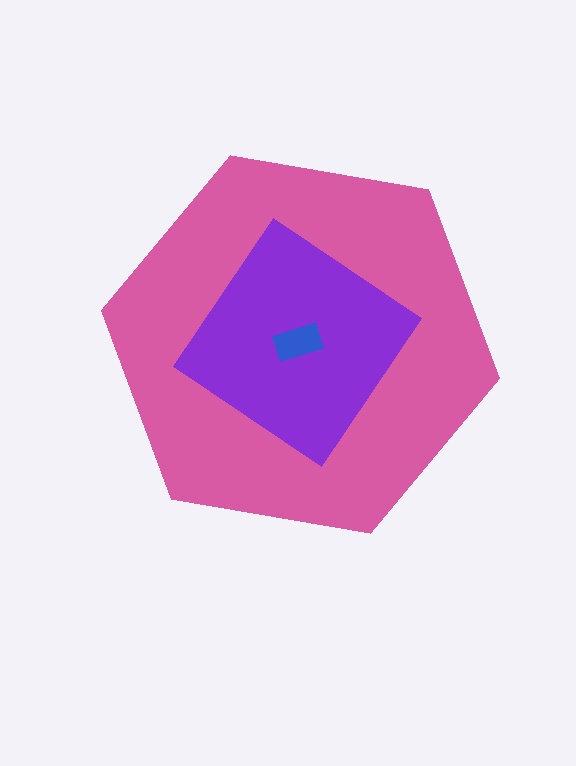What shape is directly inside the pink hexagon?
The purple diamond.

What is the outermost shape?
The pink hexagon.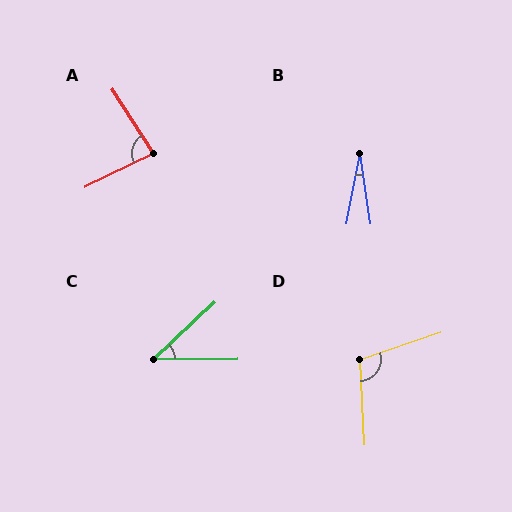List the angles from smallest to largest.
B (19°), C (43°), A (83°), D (106°).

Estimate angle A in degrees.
Approximately 83 degrees.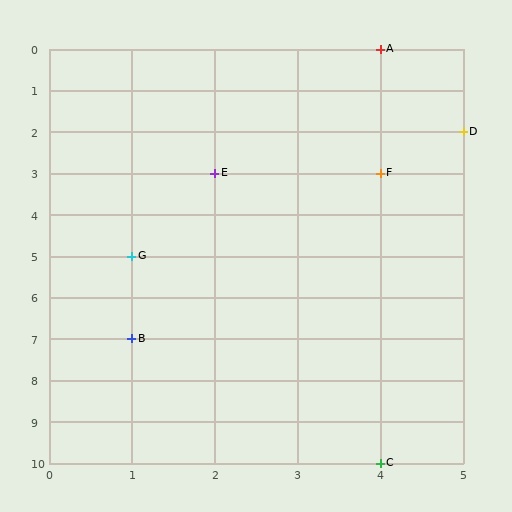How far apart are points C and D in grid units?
Points C and D are 1 column and 8 rows apart (about 8.1 grid units diagonally).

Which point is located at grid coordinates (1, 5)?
Point G is at (1, 5).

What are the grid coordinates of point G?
Point G is at grid coordinates (1, 5).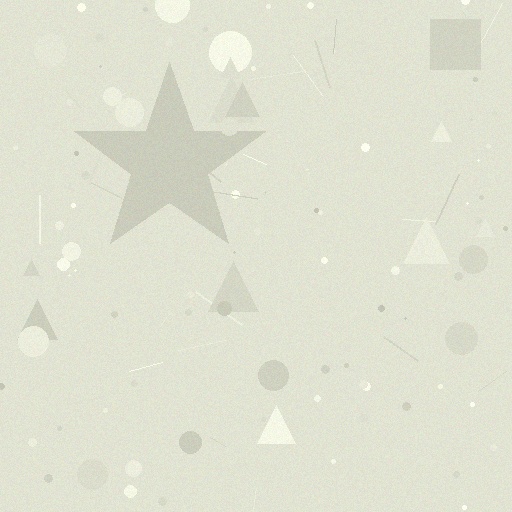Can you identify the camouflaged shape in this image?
The camouflaged shape is a star.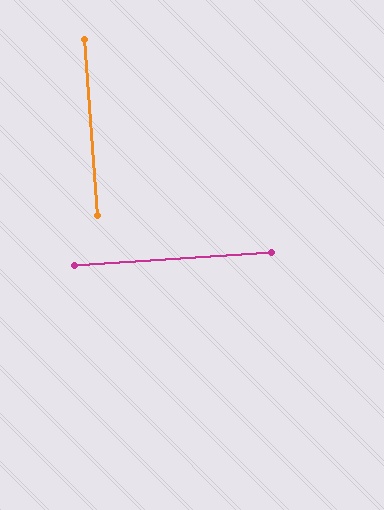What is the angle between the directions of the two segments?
Approximately 90 degrees.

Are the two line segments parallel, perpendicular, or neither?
Perpendicular — they meet at approximately 90°.